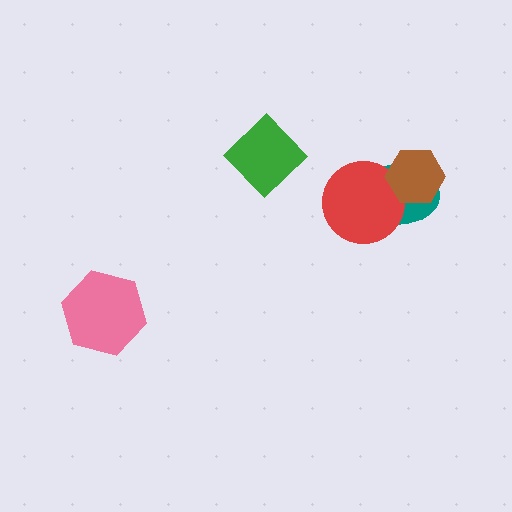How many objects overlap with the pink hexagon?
0 objects overlap with the pink hexagon.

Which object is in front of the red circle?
The brown hexagon is in front of the red circle.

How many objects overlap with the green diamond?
0 objects overlap with the green diamond.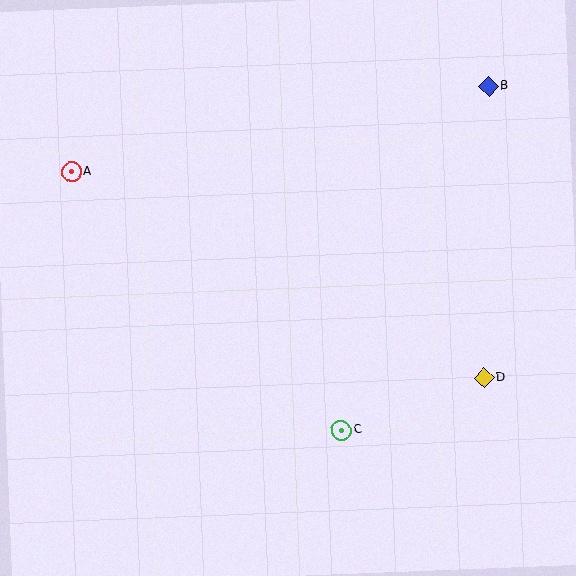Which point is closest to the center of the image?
Point C at (342, 430) is closest to the center.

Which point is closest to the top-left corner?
Point A is closest to the top-left corner.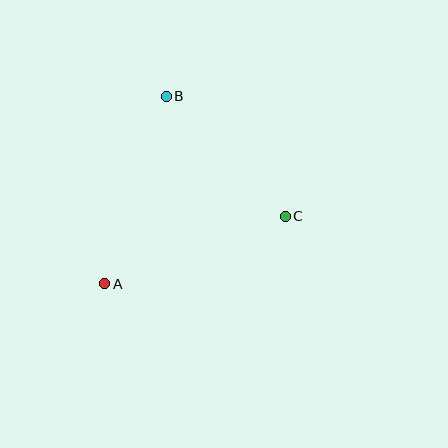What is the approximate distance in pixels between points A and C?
The distance between A and C is approximately 193 pixels.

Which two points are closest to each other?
Points B and C are closest to each other.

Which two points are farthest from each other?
Points A and B are farthest from each other.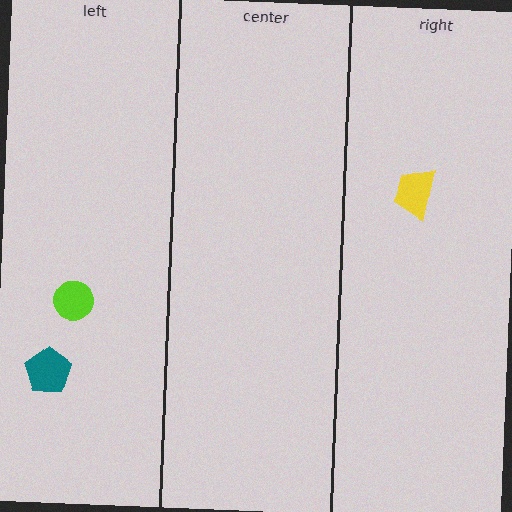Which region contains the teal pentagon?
The left region.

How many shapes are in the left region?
2.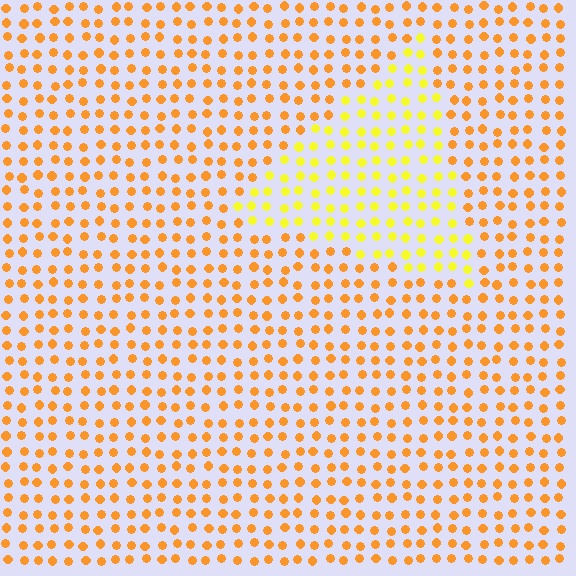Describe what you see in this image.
The image is filled with small orange elements in a uniform arrangement. A triangle-shaped region is visible where the elements are tinted to a slightly different hue, forming a subtle color boundary.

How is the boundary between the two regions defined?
The boundary is defined purely by a slight shift in hue (about 30 degrees). Spacing, size, and orientation are identical on both sides.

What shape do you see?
I see a triangle.